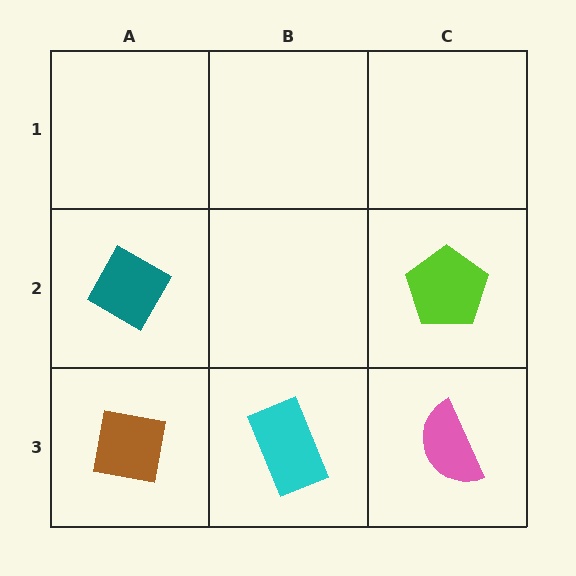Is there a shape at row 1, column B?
No, that cell is empty.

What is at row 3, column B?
A cyan rectangle.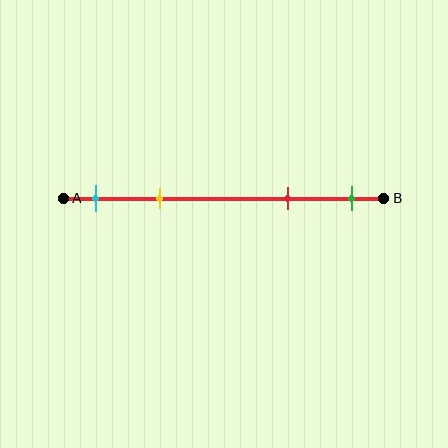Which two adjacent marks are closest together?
The cyan and yellow marks are the closest adjacent pair.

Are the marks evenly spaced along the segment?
No, the marks are not evenly spaced.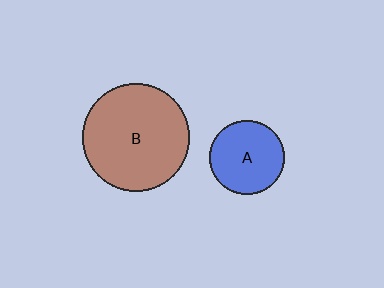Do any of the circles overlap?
No, none of the circles overlap.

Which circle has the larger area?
Circle B (brown).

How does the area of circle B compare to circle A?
Approximately 2.1 times.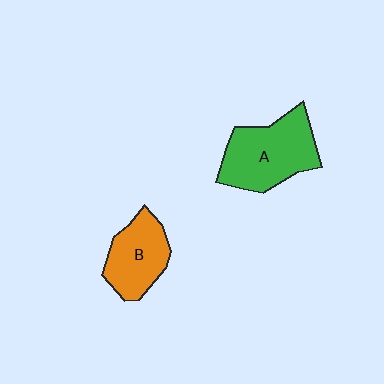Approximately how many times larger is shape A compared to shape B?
Approximately 1.4 times.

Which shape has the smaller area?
Shape B (orange).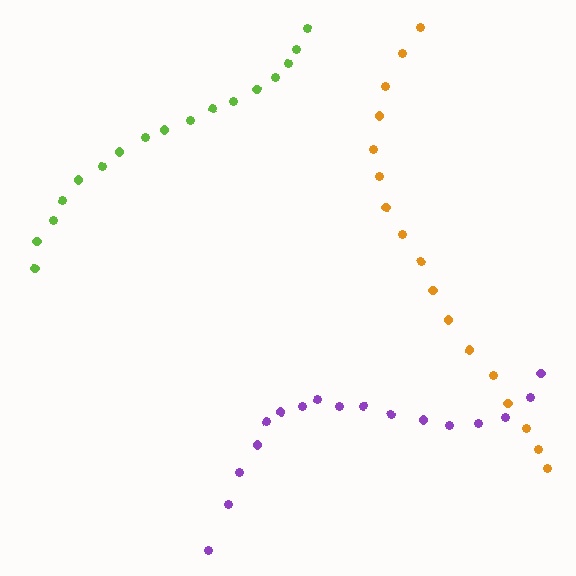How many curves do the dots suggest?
There are 3 distinct paths.